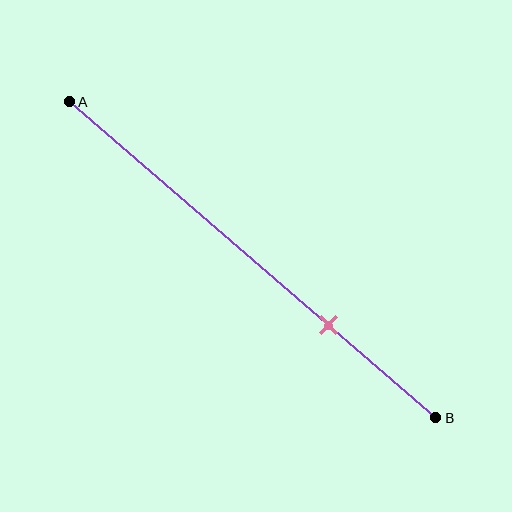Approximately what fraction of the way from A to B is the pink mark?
The pink mark is approximately 70% of the way from A to B.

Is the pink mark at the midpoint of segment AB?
No, the mark is at about 70% from A, not at the 50% midpoint.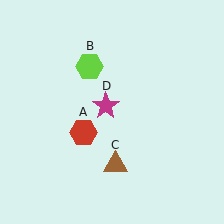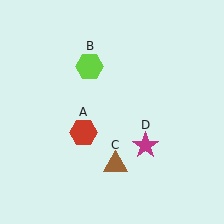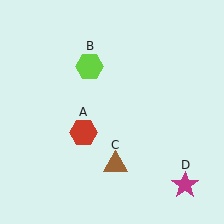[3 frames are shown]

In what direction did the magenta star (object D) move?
The magenta star (object D) moved down and to the right.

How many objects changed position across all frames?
1 object changed position: magenta star (object D).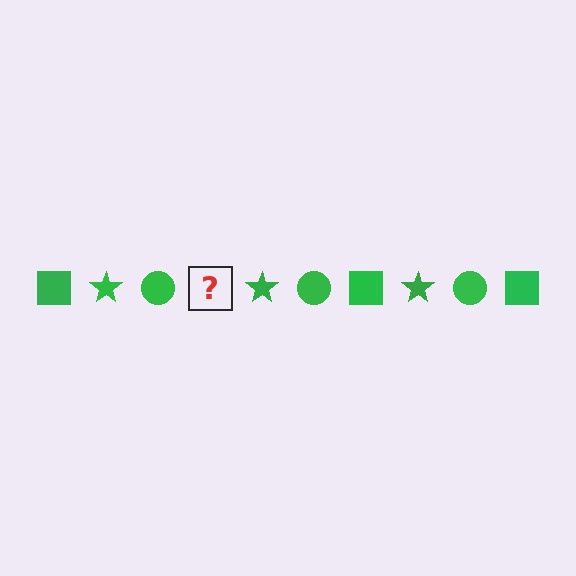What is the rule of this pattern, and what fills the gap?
The rule is that the pattern cycles through square, star, circle shapes in green. The gap should be filled with a green square.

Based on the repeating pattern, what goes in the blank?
The blank should be a green square.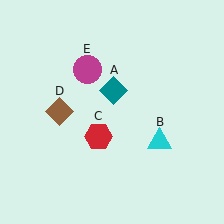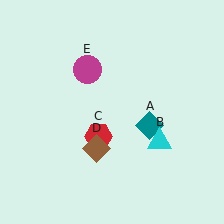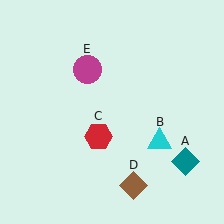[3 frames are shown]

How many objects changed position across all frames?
2 objects changed position: teal diamond (object A), brown diamond (object D).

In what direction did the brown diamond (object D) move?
The brown diamond (object D) moved down and to the right.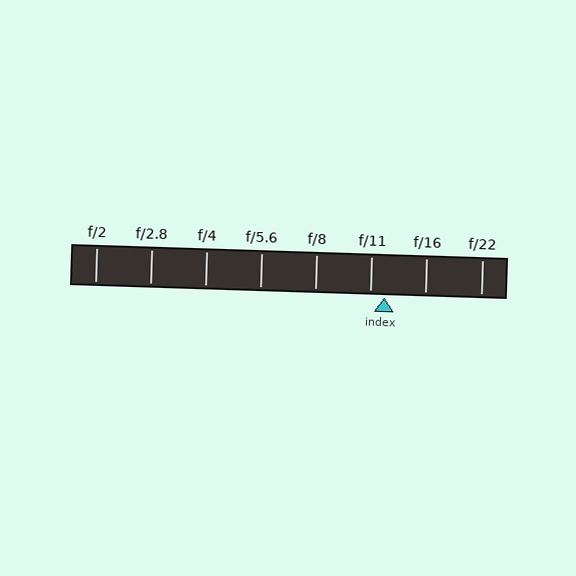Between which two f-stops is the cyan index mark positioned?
The index mark is between f/11 and f/16.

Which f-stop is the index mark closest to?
The index mark is closest to f/11.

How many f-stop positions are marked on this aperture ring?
There are 8 f-stop positions marked.